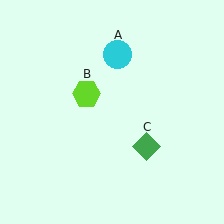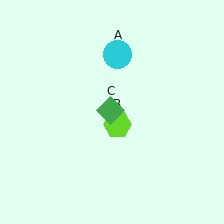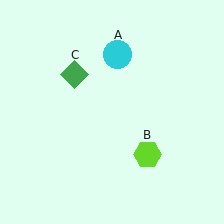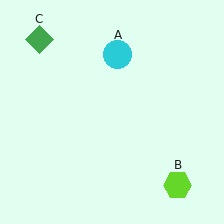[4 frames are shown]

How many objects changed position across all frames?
2 objects changed position: lime hexagon (object B), green diamond (object C).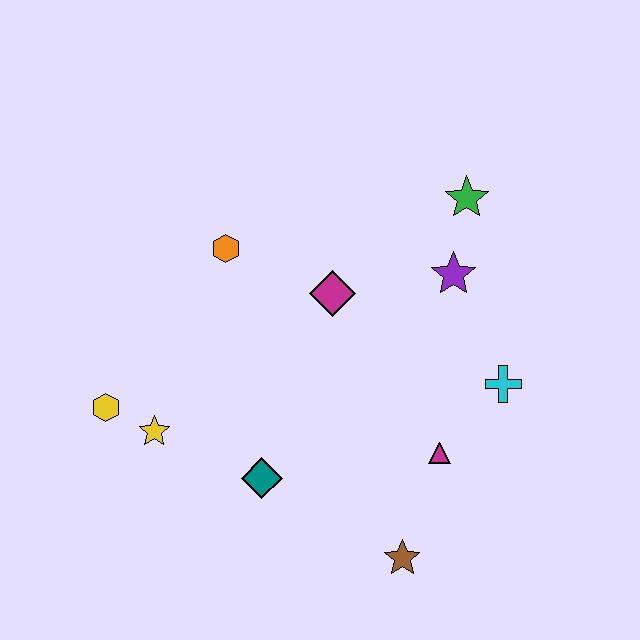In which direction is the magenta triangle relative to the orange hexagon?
The magenta triangle is to the right of the orange hexagon.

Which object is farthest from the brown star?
The green star is farthest from the brown star.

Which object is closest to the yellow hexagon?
The yellow star is closest to the yellow hexagon.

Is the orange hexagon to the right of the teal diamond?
No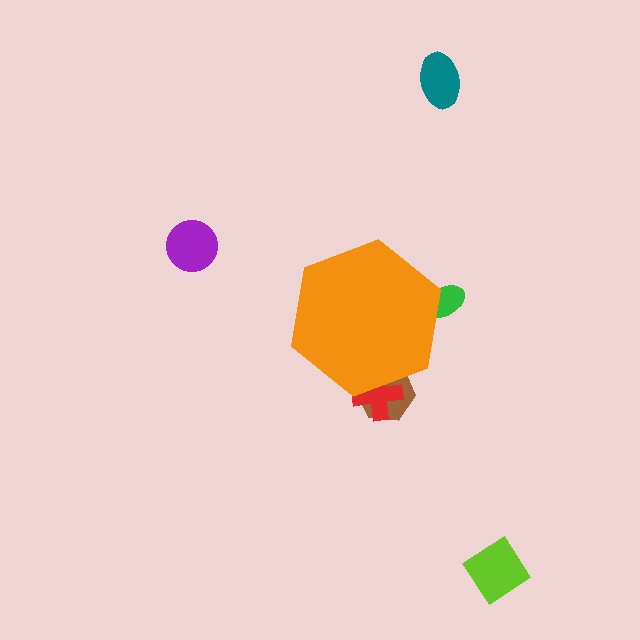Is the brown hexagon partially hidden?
Yes, the brown hexagon is partially hidden behind the orange hexagon.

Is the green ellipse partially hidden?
Yes, the green ellipse is partially hidden behind the orange hexagon.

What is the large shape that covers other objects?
An orange hexagon.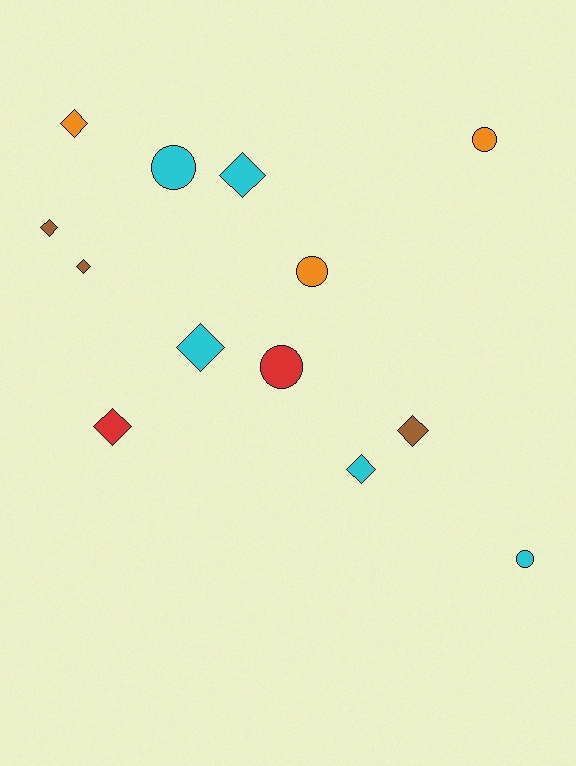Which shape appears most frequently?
Diamond, with 8 objects.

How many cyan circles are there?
There are 2 cyan circles.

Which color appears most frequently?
Cyan, with 5 objects.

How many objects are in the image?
There are 13 objects.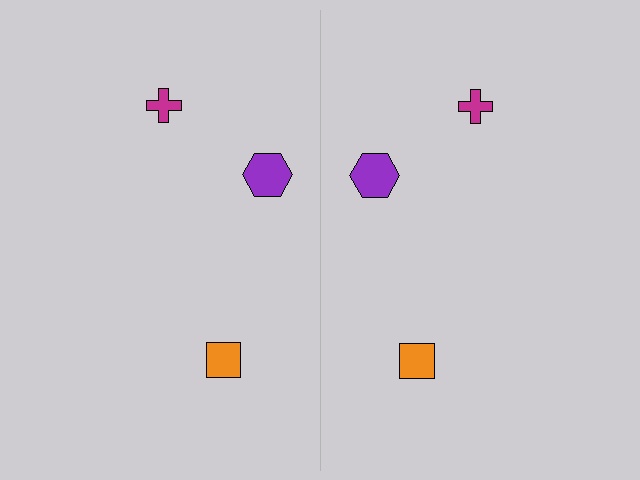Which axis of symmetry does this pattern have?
The pattern has a vertical axis of symmetry running through the center of the image.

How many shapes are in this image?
There are 6 shapes in this image.